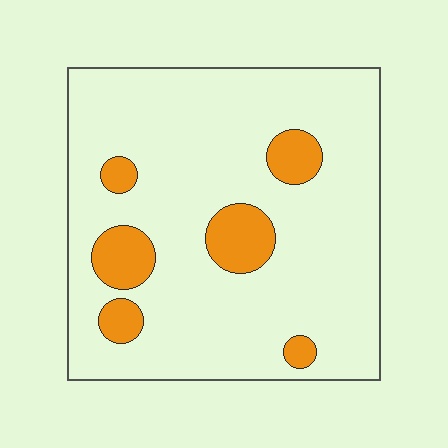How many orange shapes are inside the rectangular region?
6.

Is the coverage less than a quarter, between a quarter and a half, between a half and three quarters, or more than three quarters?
Less than a quarter.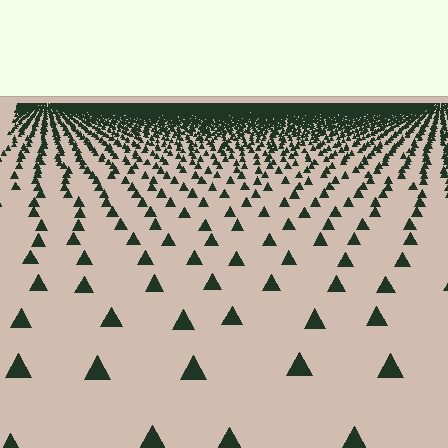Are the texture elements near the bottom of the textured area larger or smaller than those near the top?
Larger. Near the bottom, elements are closer to the viewer and appear at a bigger on-screen size.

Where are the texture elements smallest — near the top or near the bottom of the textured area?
Near the top.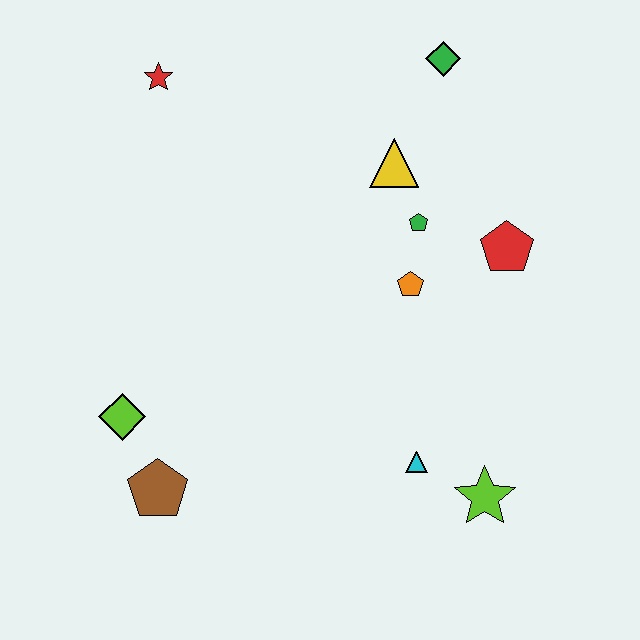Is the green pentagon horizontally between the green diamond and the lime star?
No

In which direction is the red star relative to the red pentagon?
The red star is to the left of the red pentagon.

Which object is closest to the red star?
The yellow triangle is closest to the red star.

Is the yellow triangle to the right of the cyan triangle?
No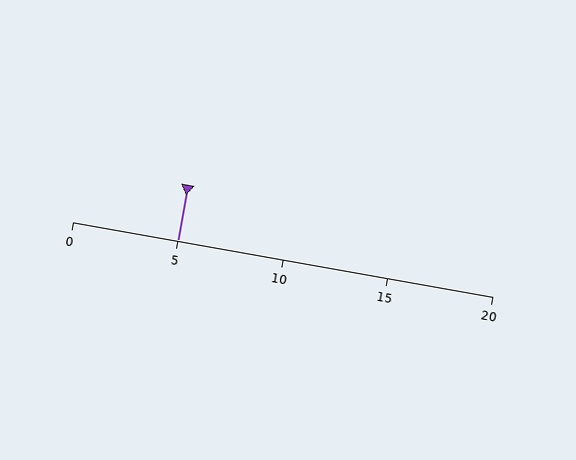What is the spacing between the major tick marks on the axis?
The major ticks are spaced 5 apart.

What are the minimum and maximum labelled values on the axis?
The axis runs from 0 to 20.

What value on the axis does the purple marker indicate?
The marker indicates approximately 5.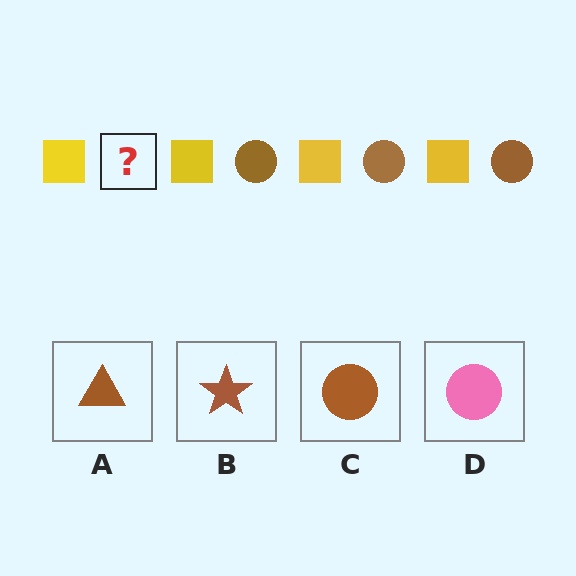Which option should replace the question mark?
Option C.